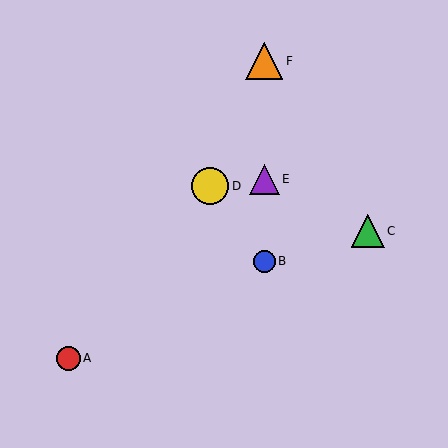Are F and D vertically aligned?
No, F is at x≈264 and D is at x≈210.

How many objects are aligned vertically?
3 objects (B, E, F) are aligned vertically.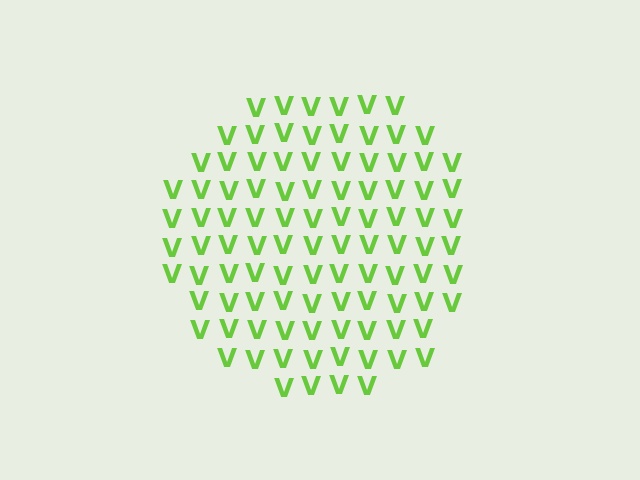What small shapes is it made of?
It is made of small letter V's.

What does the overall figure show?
The overall figure shows a circle.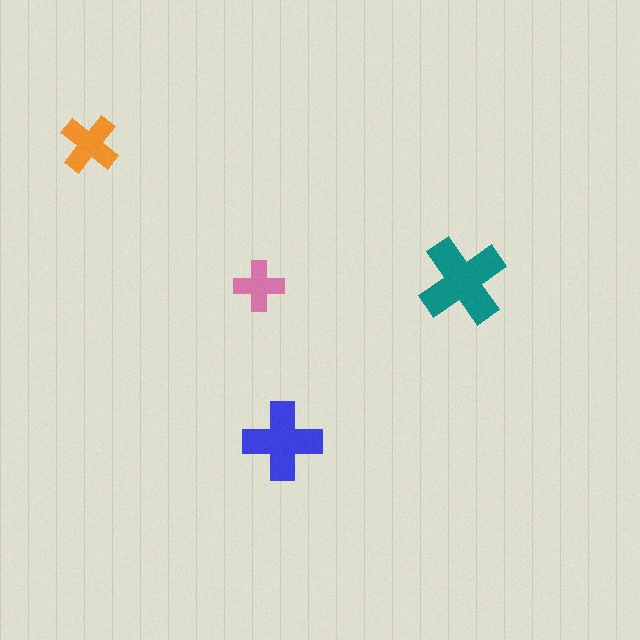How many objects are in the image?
There are 4 objects in the image.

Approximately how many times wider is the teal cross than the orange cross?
About 1.5 times wider.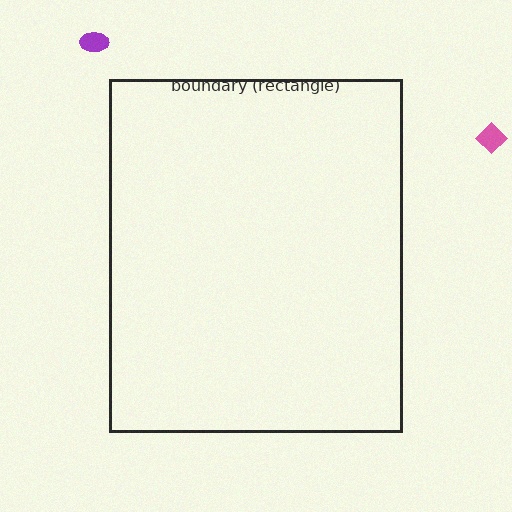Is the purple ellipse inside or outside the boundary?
Outside.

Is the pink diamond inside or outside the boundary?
Outside.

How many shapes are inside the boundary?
0 inside, 2 outside.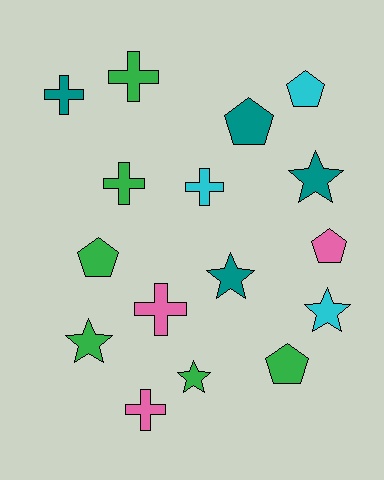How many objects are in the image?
There are 16 objects.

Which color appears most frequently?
Green, with 6 objects.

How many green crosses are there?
There are 2 green crosses.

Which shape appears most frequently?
Cross, with 6 objects.